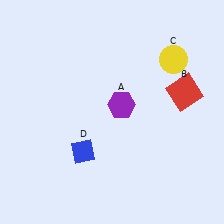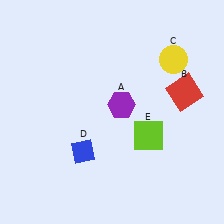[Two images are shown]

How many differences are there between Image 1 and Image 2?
There is 1 difference between the two images.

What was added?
A lime square (E) was added in Image 2.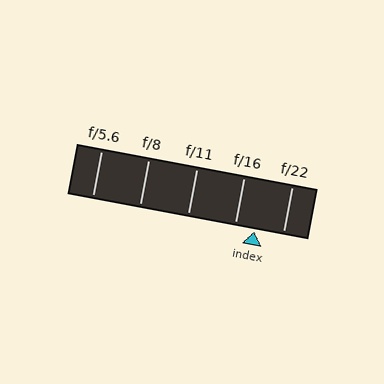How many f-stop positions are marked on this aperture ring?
There are 5 f-stop positions marked.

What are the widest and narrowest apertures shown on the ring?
The widest aperture shown is f/5.6 and the narrowest is f/22.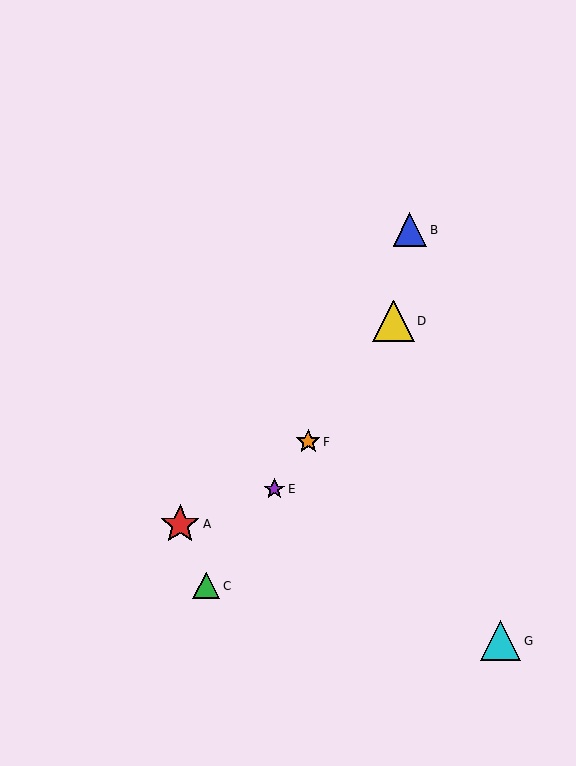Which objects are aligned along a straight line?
Objects C, D, E, F are aligned along a straight line.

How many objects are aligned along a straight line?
4 objects (C, D, E, F) are aligned along a straight line.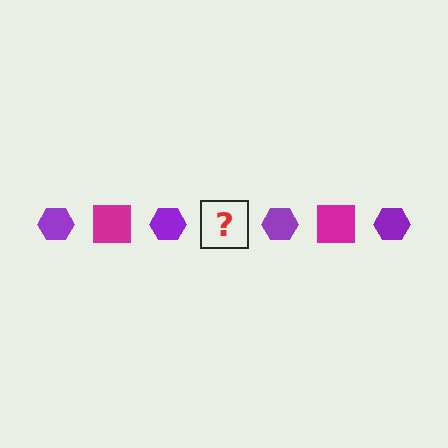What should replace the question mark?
The question mark should be replaced with a magenta square.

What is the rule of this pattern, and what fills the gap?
The rule is that the pattern alternates between purple hexagon and magenta square. The gap should be filled with a magenta square.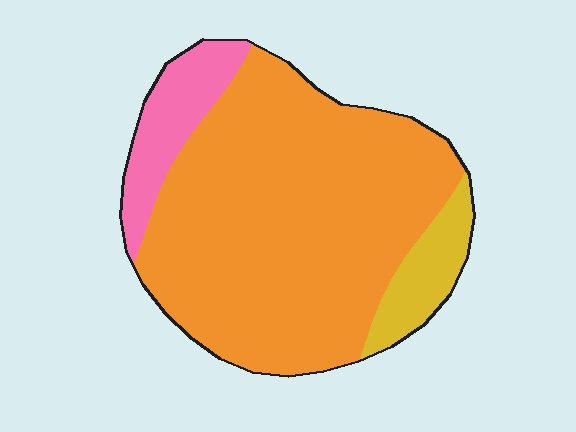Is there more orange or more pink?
Orange.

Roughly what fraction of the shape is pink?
Pink takes up less than a sixth of the shape.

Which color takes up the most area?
Orange, at roughly 80%.